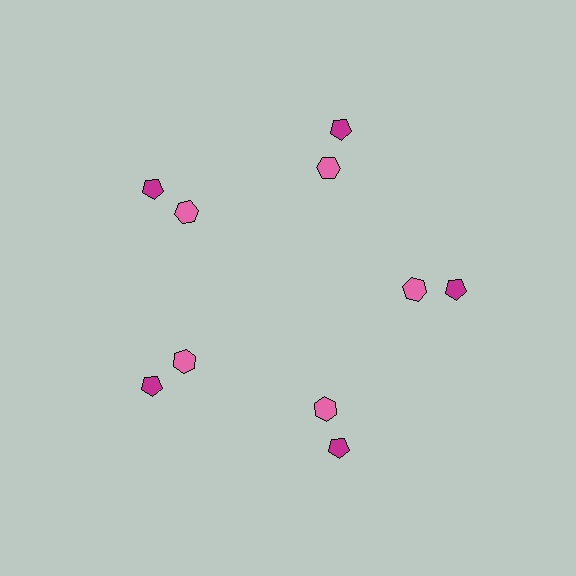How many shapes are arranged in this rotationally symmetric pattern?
There are 10 shapes, arranged in 5 groups of 2.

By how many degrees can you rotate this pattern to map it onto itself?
The pattern maps onto itself every 72 degrees of rotation.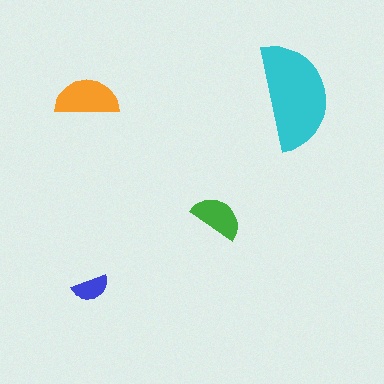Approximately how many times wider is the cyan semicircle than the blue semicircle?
About 3 times wider.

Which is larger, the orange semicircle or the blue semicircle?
The orange one.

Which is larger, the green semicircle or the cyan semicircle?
The cyan one.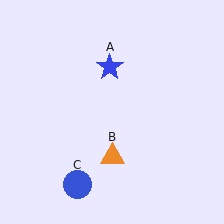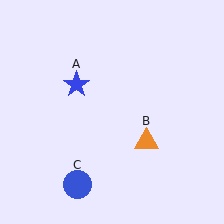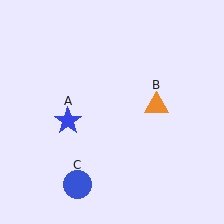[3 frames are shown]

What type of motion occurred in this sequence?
The blue star (object A), orange triangle (object B) rotated counterclockwise around the center of the scene.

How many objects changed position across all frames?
2 objects changed position: blue star (object A), orange triangle (object B).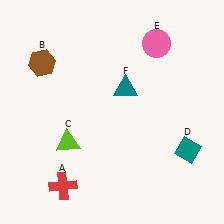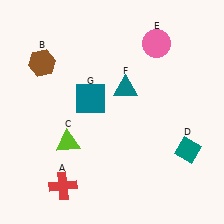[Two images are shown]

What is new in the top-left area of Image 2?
A teal square (G) was added in the top-left area of Image 2.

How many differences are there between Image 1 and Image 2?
There is 1 difference between the two images.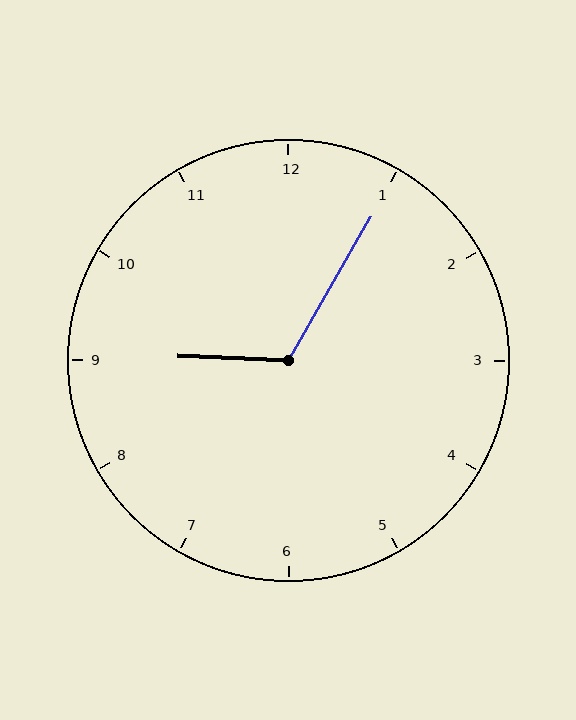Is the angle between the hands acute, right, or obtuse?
It is obtuse.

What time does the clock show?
9:05.